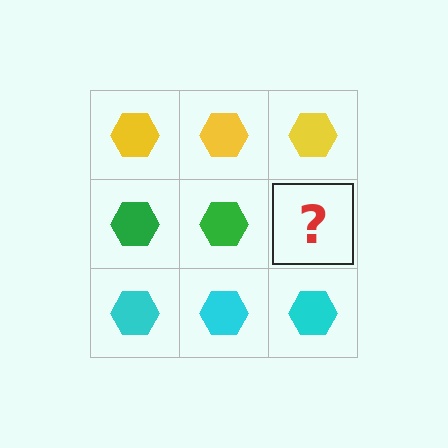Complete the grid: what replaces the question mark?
The question mark should be replaced with a green hexagon.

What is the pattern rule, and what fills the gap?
The rule is that each row has a consistent color. The gap should be filled with a green hexagon.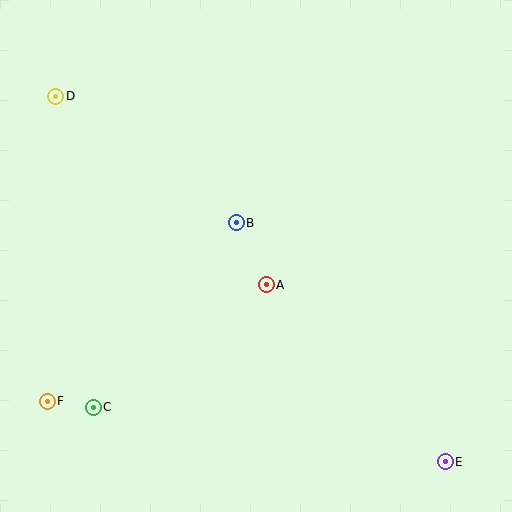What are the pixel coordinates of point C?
Point C is at (93, 407).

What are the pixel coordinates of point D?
Point D is at (56, 96).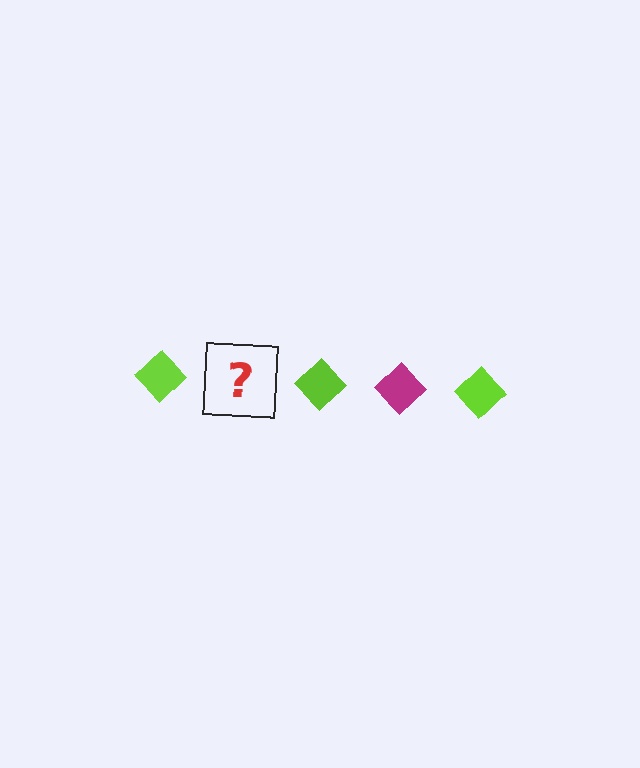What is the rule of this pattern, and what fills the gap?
The rule is that the pattern cycles through lime, magenta diamonds. The gap should be filled with a magenta diamond.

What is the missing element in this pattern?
The missing element is a magenta diamond.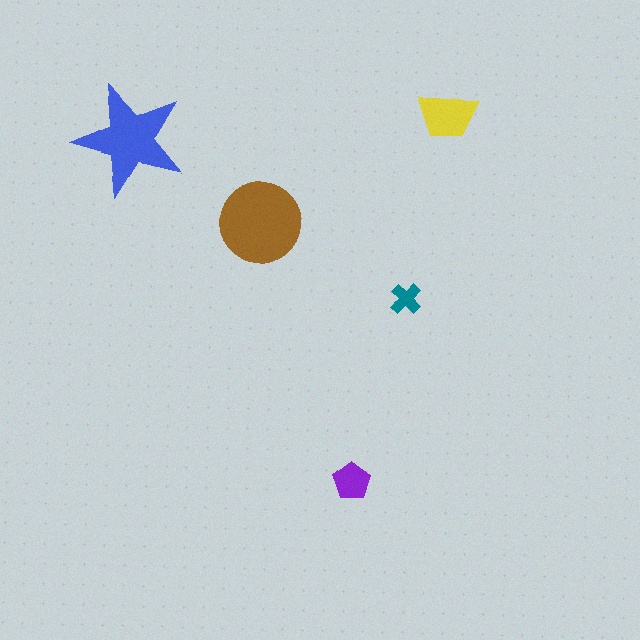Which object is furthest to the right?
The yellow trapezoid is rightmost.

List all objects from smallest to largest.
The teal cross, the purple pentagon, the yellow trapezoid, the blue star, the brown circle.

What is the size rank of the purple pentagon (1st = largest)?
4th.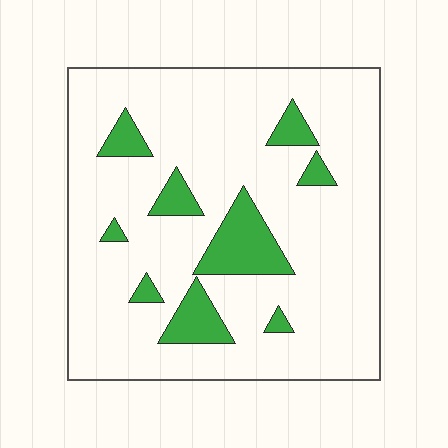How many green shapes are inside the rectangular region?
9.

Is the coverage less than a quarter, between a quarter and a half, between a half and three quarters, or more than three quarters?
Less than a quarter.